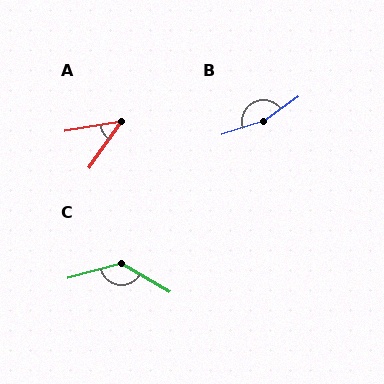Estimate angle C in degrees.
Approximately 135 degrees.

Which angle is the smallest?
A, at approximately 46 degrees.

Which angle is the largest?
B, at approximately 162 degrees.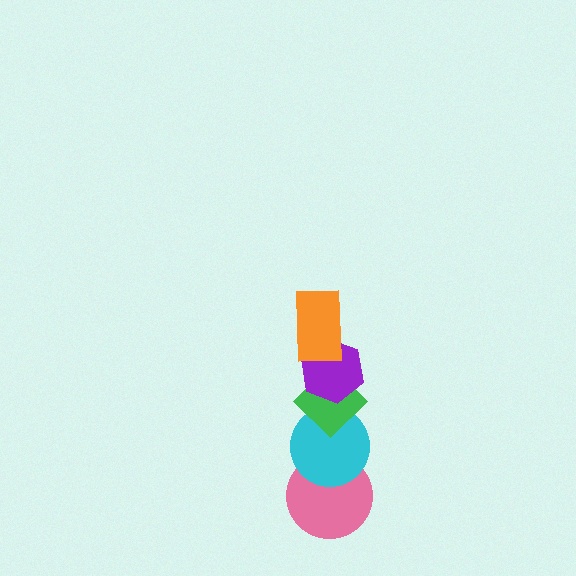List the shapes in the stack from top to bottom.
From top to bottom: the orange rectangle, the purple hexagon, the green diamond, the cyan circle, the pink circle.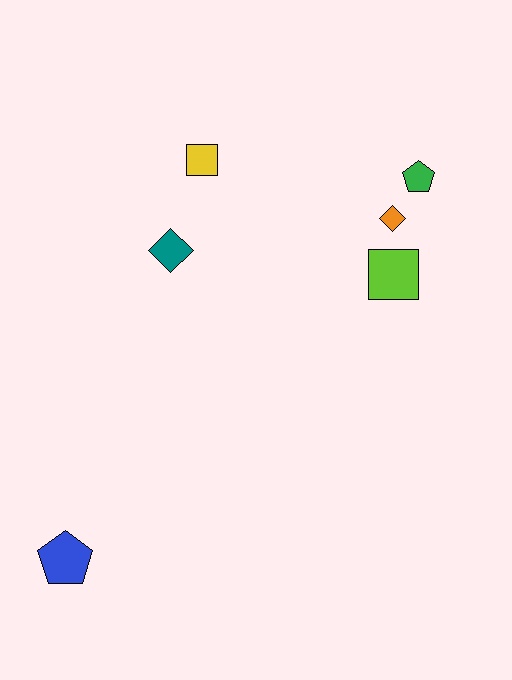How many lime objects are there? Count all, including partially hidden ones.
There is 1 lime object.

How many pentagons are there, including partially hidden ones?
There are 2 pentagons.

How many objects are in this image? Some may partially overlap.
There are 6 objects.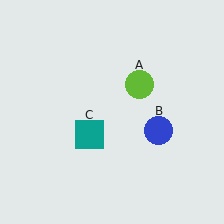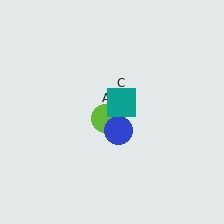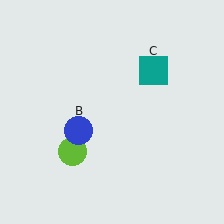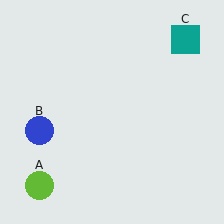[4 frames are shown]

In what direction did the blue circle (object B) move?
The blue circle (object B) moved left.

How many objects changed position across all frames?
3 objects changed position: lime circle (object A), blue circle (object B), teal square (object C).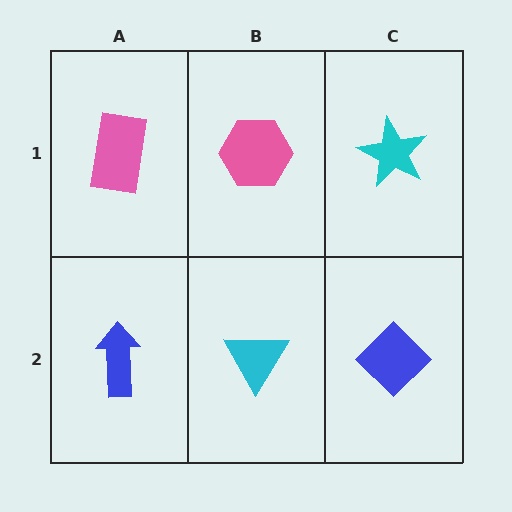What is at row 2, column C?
A blue diamond.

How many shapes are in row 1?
3 shapes.